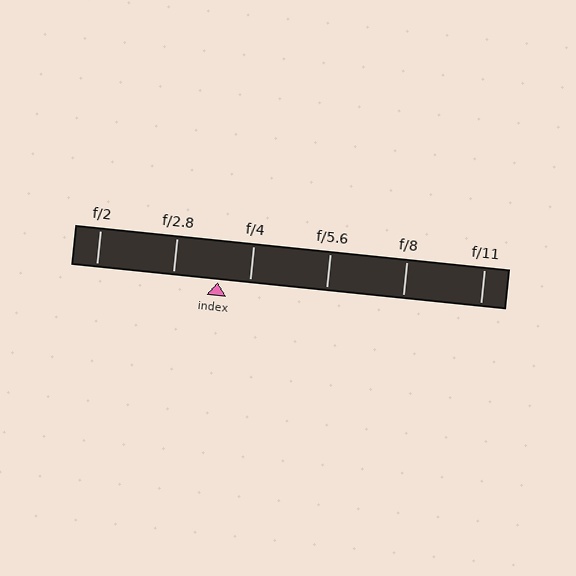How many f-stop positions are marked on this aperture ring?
There are 6 f-stop positions marked.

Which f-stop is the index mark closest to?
The index mark is closest to f/4.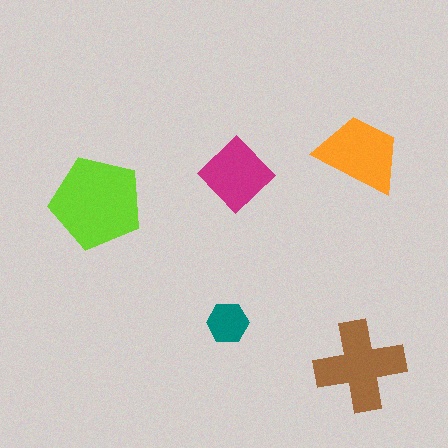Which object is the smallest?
The teal hexagon.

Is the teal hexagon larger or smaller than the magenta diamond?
Smaller.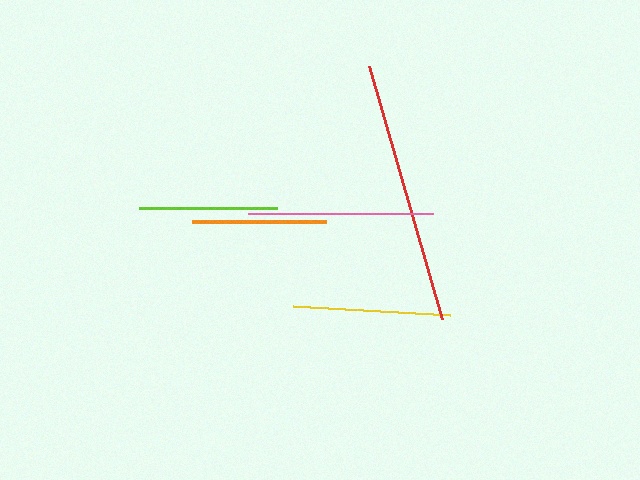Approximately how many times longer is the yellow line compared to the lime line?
The yellow line is approximately 1.1 times the length of the lime line.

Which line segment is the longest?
The red line is the longest at approximately 264 pixels.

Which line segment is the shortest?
The orange line is the shortest at approximately 135 pixels.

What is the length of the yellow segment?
The yellow segment is approximately 157 pixels long.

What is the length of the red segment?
The red segment is approximately 264 pixels long.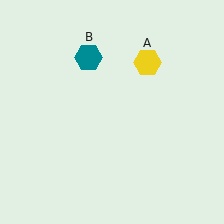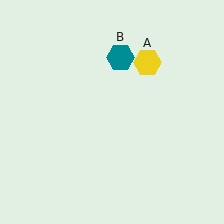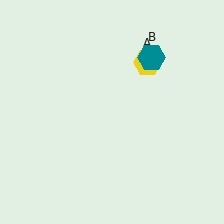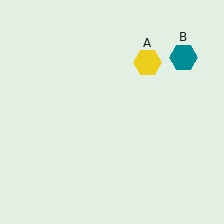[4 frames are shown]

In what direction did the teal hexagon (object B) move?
The teal hexagon (object B) moved right.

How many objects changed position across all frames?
1 object changed position: teal hexagon (object B).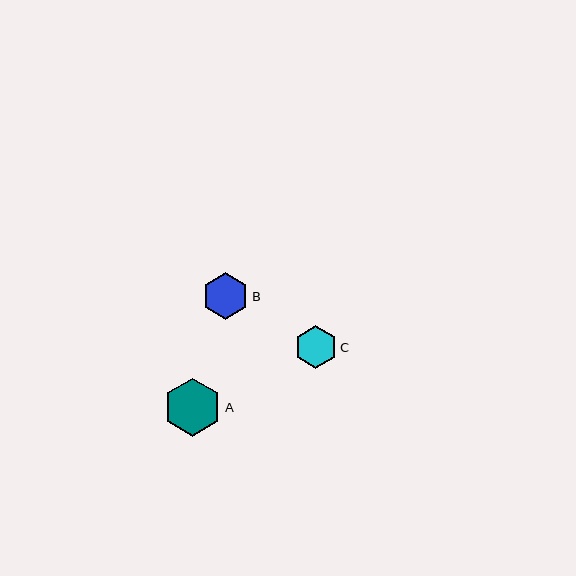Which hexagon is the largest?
Hexagon A is the largest with a size of approximately 58 pixels.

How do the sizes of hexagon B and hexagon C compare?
Hexagon B and hexagon C are approximately the same size.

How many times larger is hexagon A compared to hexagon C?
Hexagon A is approximately 1.4 times the size of hexagon C.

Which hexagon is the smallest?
Hexagon C is the smallest with a size of approximately 43 pixels.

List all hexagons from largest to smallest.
From largest to smallest: A, B, C.